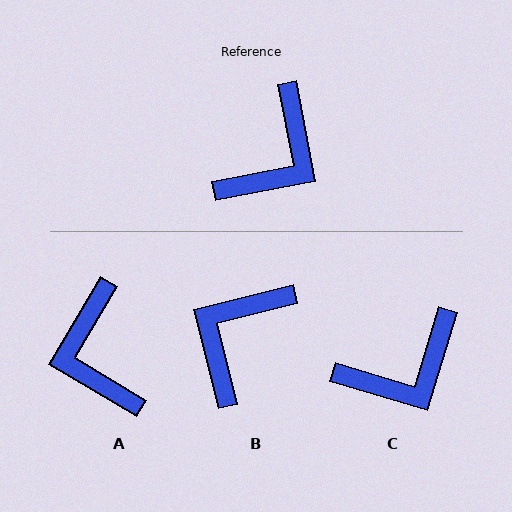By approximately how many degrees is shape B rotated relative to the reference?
Approximately 177 degrees clockwise.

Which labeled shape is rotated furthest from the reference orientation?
B, about 177 degrees away.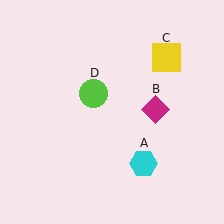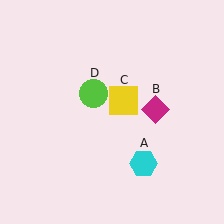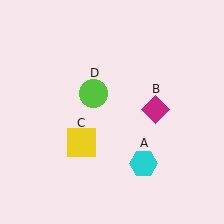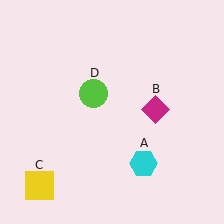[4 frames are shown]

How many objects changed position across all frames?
1 object changed position: yellow square (object C).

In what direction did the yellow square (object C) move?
The yellow square (object C) moved down and to the left.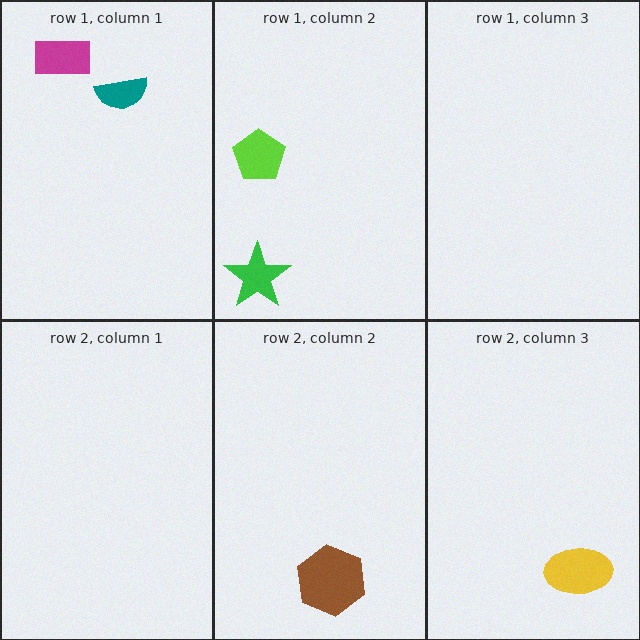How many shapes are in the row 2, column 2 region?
1.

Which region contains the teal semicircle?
The row 1, column 1 region.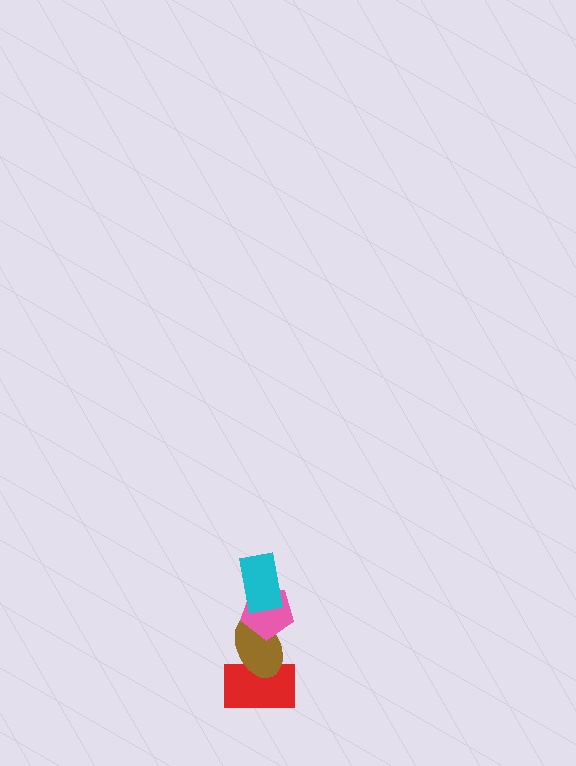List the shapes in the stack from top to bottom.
From top to bottom: the cyan rectangle, the pink pentagon, the brown ellipse, the red rectangle.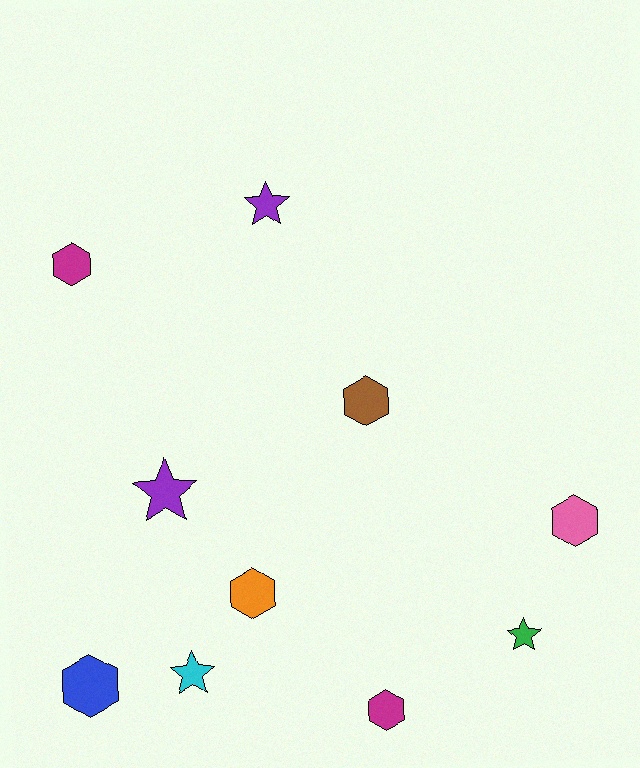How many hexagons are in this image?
There are 6 hexagons.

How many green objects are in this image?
There is 1 green object.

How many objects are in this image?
There are 10 objects.